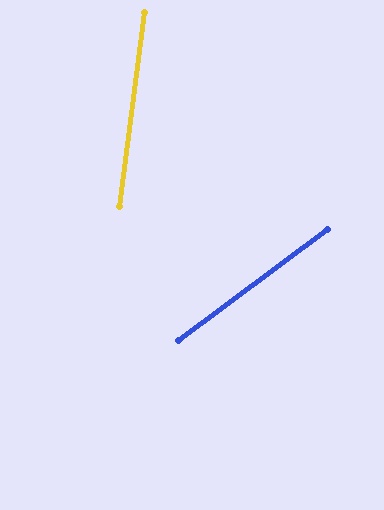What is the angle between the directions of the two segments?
Approximately 46 degrees.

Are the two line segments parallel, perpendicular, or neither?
Neither parallel nor perpendicular — they differ by about 46°.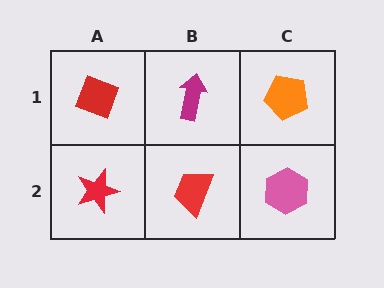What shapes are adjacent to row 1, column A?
A red star (row 2, column A), a magenta arrow (row 1, column B).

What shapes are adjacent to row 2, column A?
A red diamond (row 1, column A), a red trapezoid (row 2, column B).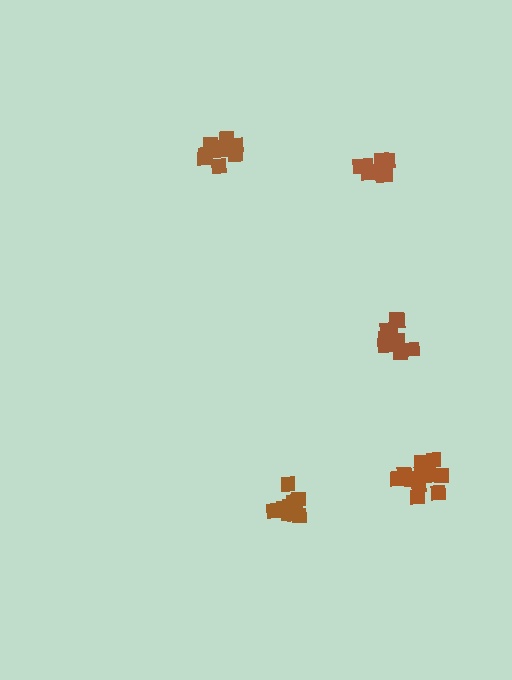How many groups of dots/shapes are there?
There are 5 groups.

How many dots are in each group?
Group 1: 12 dots, Group 2: 9 dots, Group 3: 11 dots, Group 4: 10 dots, Group 5: 13 dots (55 total).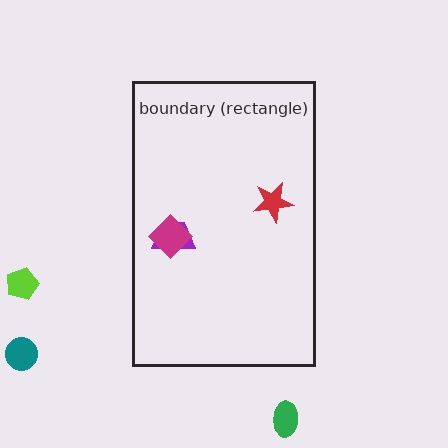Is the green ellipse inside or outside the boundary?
Outside.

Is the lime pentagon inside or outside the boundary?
Outside.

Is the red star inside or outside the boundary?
Inside.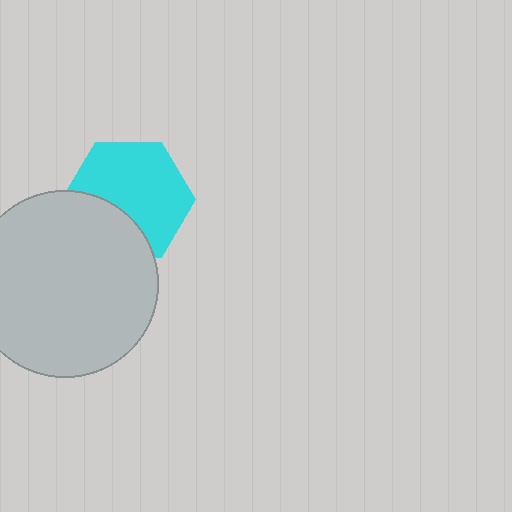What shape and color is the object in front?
The object in front is a light gray circle.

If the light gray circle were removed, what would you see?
You would see the complete cyan hexagon.